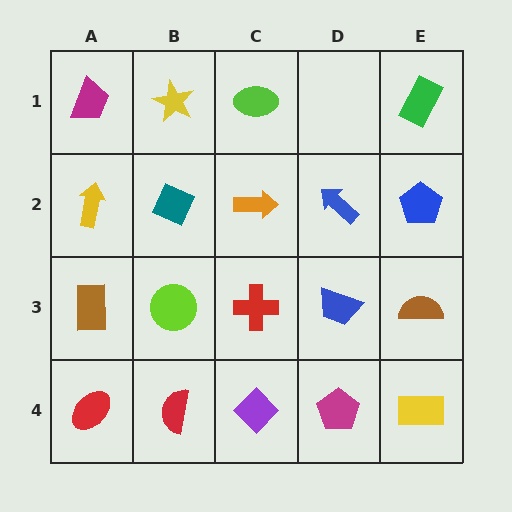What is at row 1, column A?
A magenta trapezoid.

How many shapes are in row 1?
4 shapes.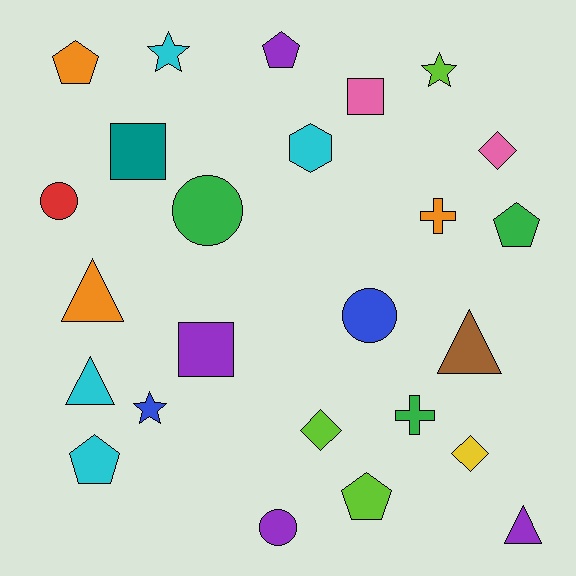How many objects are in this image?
There are 25 objects.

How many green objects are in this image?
There are 3 green objects.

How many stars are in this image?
There are 3 stars.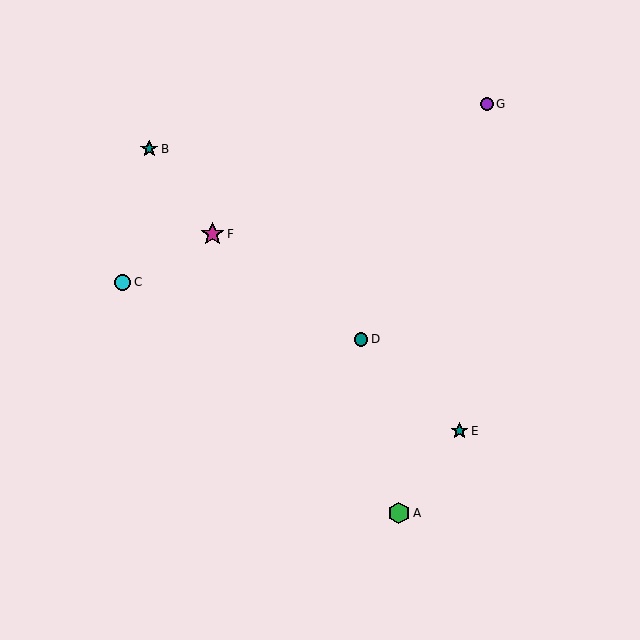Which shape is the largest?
The magenta star (labeled F) is the largest.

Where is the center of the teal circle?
The center of the teal circle is at (361, 339).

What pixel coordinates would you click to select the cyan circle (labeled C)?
Click at (123, 282) to select the cyan circle C.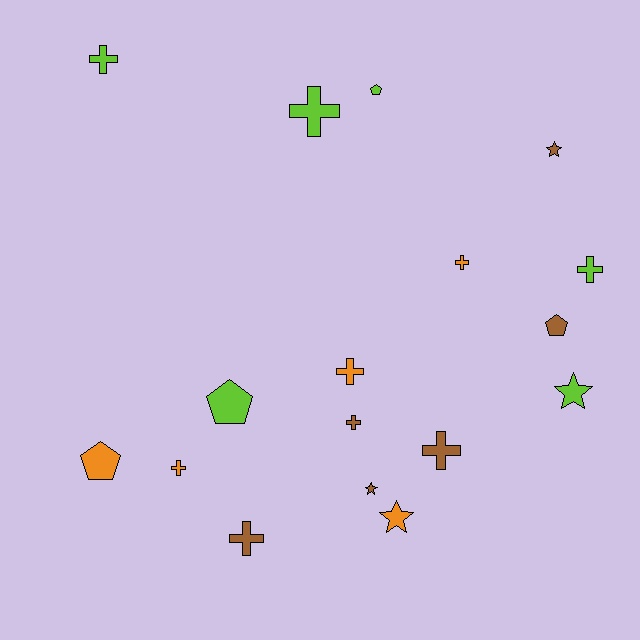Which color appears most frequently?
Brown, with 6 objects.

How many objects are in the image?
There are 17 objects.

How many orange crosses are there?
There are 3 orange crosses.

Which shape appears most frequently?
Cross, with 9 objects.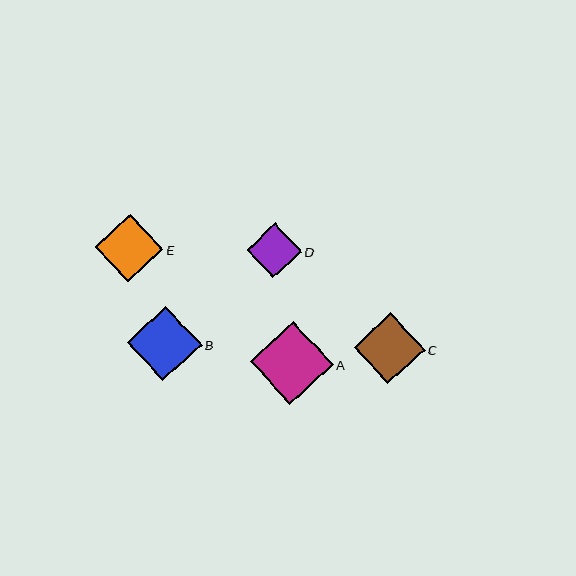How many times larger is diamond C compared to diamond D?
Diamond C is approximately 1.3 times the size of diamond D.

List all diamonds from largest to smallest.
From largest to smallest: A, B, C, E, D.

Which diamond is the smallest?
Diamond D is the smallest with a size of approximately 55 pixels.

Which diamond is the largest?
Diamond A is the largest with a size of approximately 83 pixels.